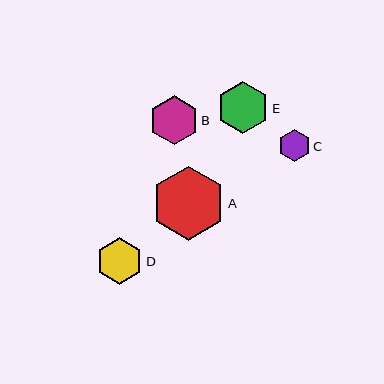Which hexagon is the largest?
Hexagon A is the largest with a size of approximately 74 pixels.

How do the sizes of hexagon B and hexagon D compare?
Hexagon B and hexagon D are approximately the same size.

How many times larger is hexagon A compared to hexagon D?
Hexagon A is approximately 1.6 times the size of hexagon D.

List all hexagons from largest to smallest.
From largest to smallest: A, E, B, D, C.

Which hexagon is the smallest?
Hexagon C is the smallest with a size of approximately 32 pixels.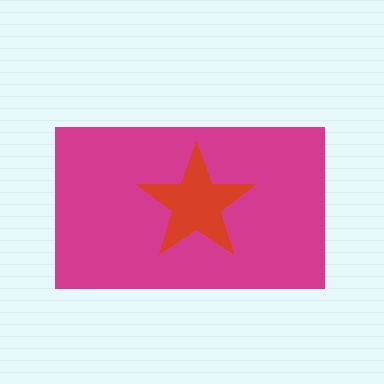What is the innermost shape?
The red star.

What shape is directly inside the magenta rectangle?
The red star.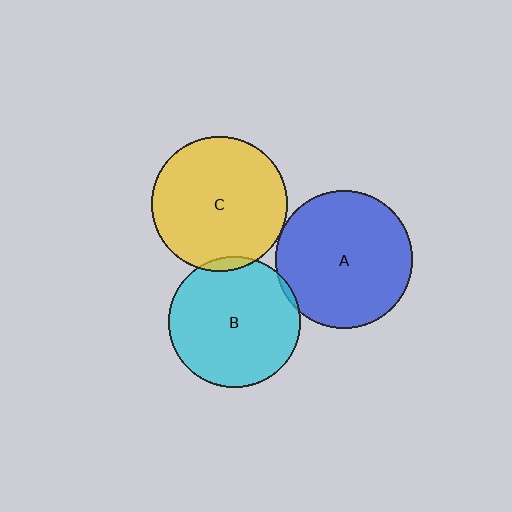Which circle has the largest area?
Circle A (blue).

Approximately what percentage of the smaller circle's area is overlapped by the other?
Approximately 5%.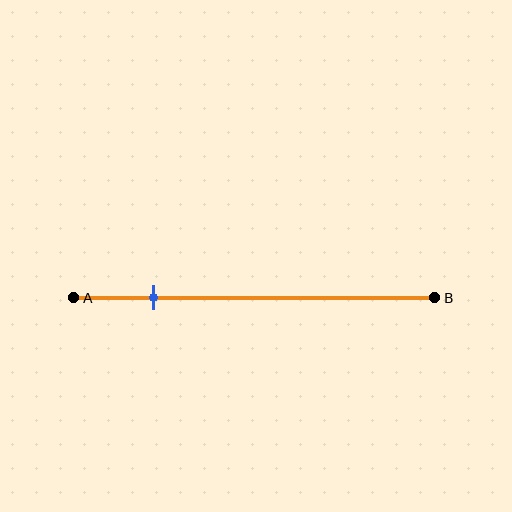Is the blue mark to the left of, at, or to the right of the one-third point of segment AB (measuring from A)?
The blue mark is to the left of the one-third point of segment AB.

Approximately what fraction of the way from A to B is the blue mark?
The blue mark is approximately 20% of the way from A to B.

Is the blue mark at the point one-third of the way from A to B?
No, the mark is at about 20% from A, not at the 33% one-third point.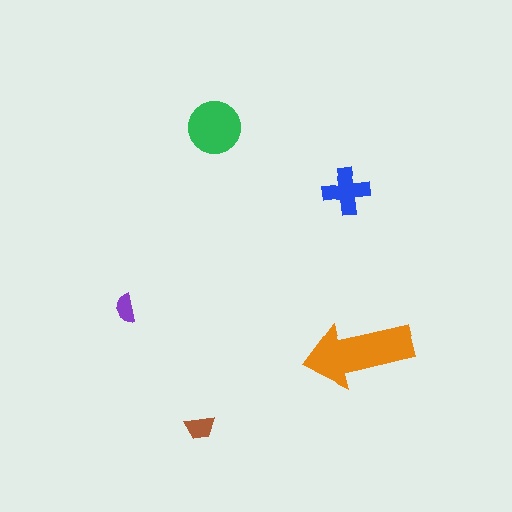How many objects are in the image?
There are 5 objects in the image.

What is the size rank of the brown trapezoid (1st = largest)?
4th.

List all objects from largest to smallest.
The orange arrow, the green circle, the blue cross, the brown trapezoid, the purple semicircle.